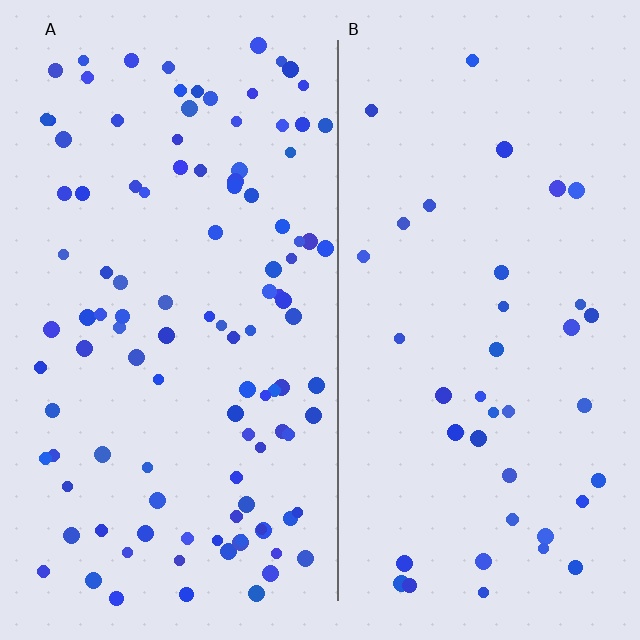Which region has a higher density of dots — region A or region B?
A (the left).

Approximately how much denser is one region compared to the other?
Approximately 2.7× — region A over region B.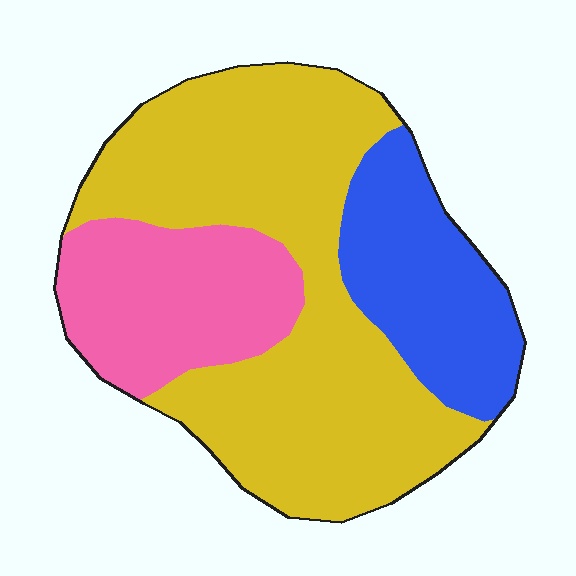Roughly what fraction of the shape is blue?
Blue covers 21% of the shape.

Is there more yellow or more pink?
Yellow.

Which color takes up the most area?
Yellow, at roughly 55%.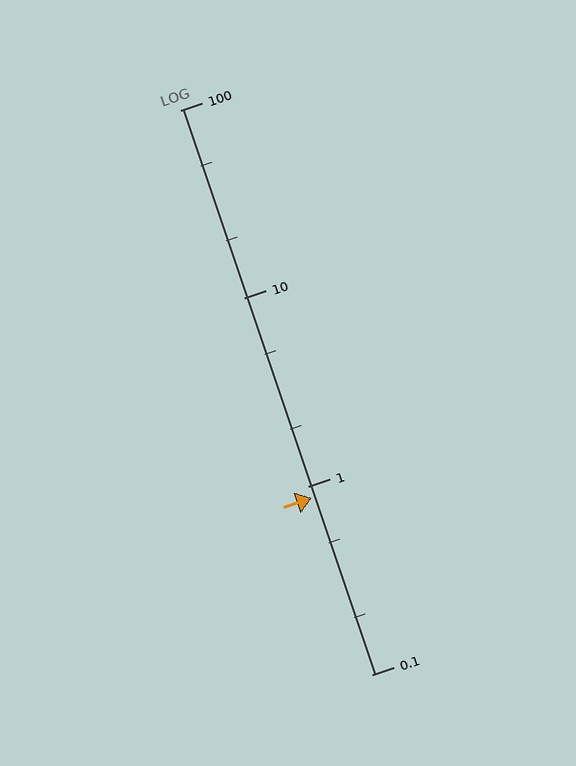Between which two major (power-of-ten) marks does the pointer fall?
The pointer is between 0.1 and 1.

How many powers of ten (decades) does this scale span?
The scale spans 3 decades, from 0.1 to 100.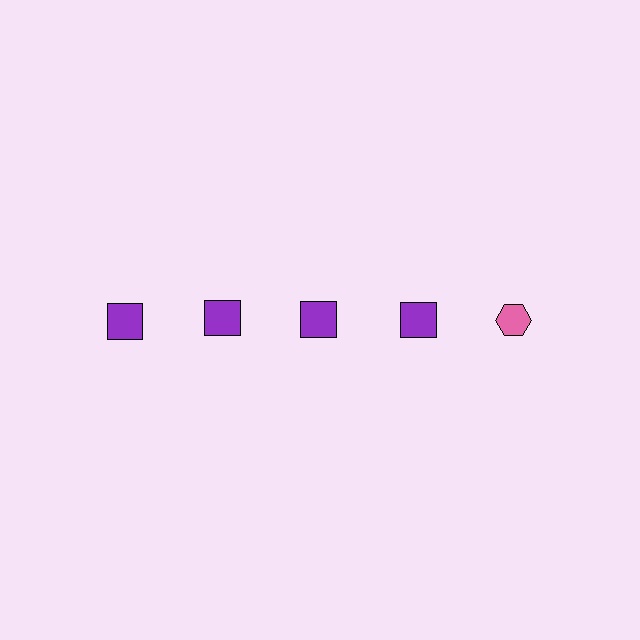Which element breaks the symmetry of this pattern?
The pink hexagon in the top row, rightmost column breaks the symmetry. All other shapes are purple squares.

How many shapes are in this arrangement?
There are 5 shapes arranged in a grid pattern.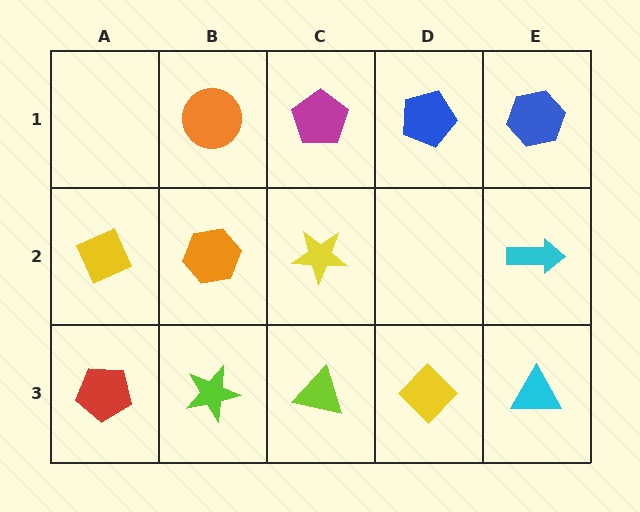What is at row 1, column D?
A blue pentagon.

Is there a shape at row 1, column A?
No, that cell is empty.